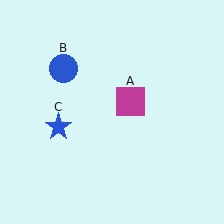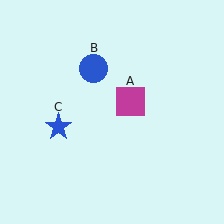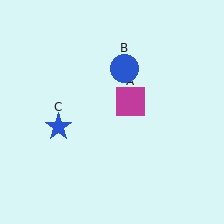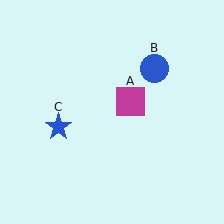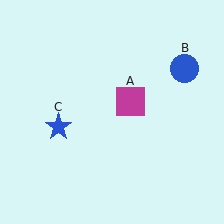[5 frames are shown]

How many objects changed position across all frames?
1 object changed position: blue circle (object B).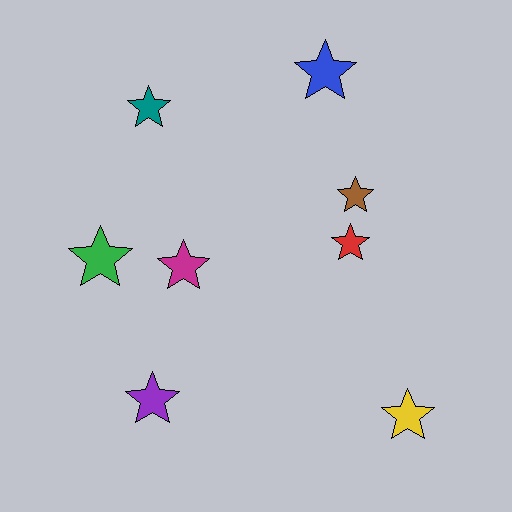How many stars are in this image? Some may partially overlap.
There are 8 stars.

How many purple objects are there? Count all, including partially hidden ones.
There is 1 purple object.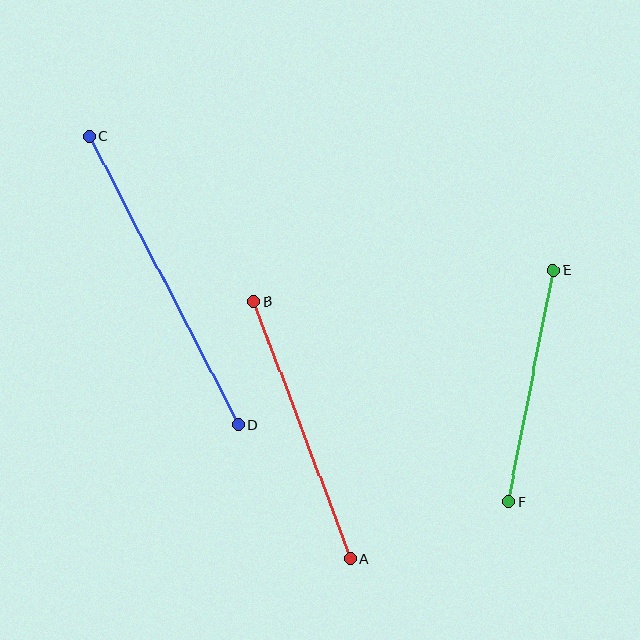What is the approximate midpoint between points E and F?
The midpoint is at approximately (531, 386) pixels.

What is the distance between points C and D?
The distance is approximately 324 pixels.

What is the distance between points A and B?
The distance is approximately 275 pixels.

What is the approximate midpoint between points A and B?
The midpoint is at approximately (302, 430) pixels.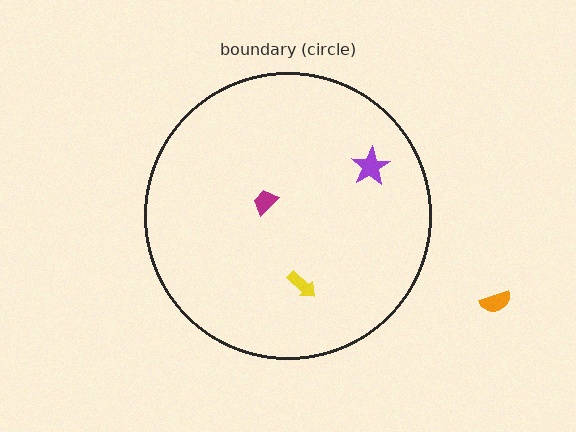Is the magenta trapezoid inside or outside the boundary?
Inside.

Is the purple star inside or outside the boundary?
Inside.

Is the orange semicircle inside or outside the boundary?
Outside.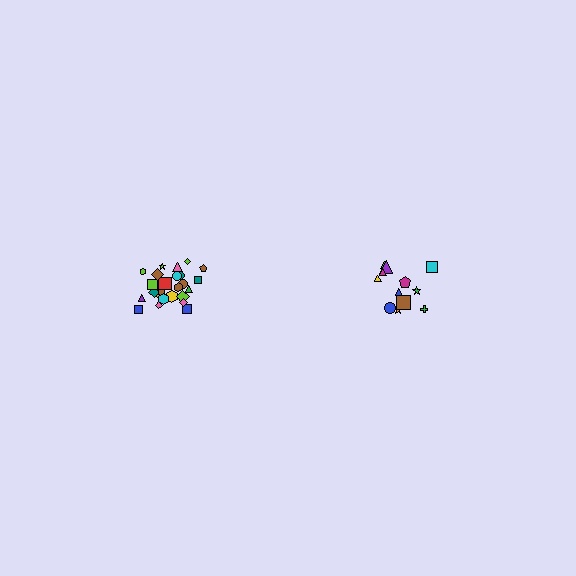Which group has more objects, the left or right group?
The left group.